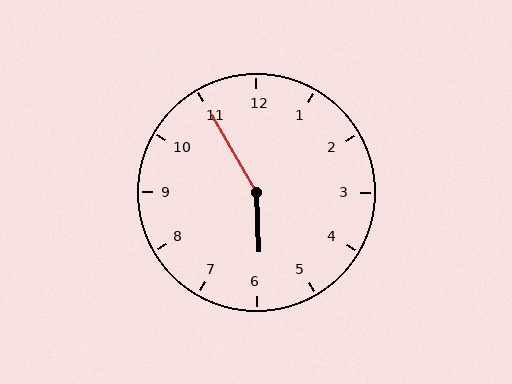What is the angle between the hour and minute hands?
Approximately 152 degrees.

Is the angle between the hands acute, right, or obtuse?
It is obtuse.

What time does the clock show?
5:55.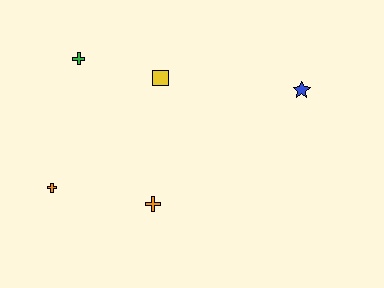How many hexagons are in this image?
There are no hexagons.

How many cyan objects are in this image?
There are no cyan objects.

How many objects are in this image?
There are 5 objects.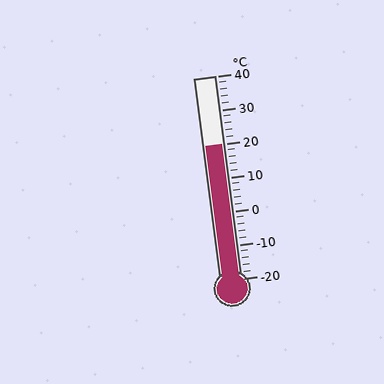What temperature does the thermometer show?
The thermometer shows approximately 20°C.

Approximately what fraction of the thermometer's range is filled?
The thermometer is filled to approximately 65% of its range.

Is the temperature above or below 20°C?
The temperature is at 20°C.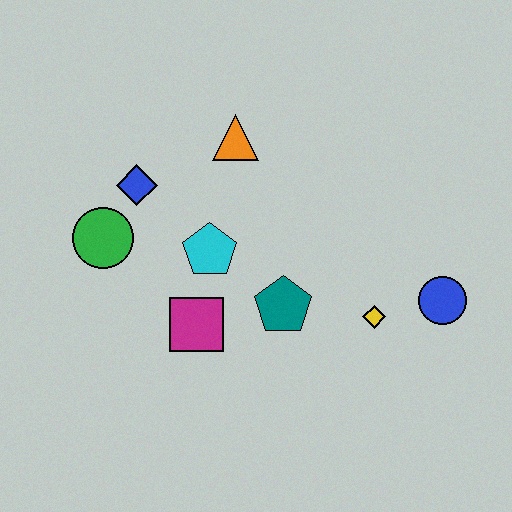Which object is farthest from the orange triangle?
The blue circle is farthest from the orange triangle.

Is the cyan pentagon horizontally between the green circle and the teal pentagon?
Yes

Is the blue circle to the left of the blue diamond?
No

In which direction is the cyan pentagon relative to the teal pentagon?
The cyan pentagon is to the left of the teal pentagon.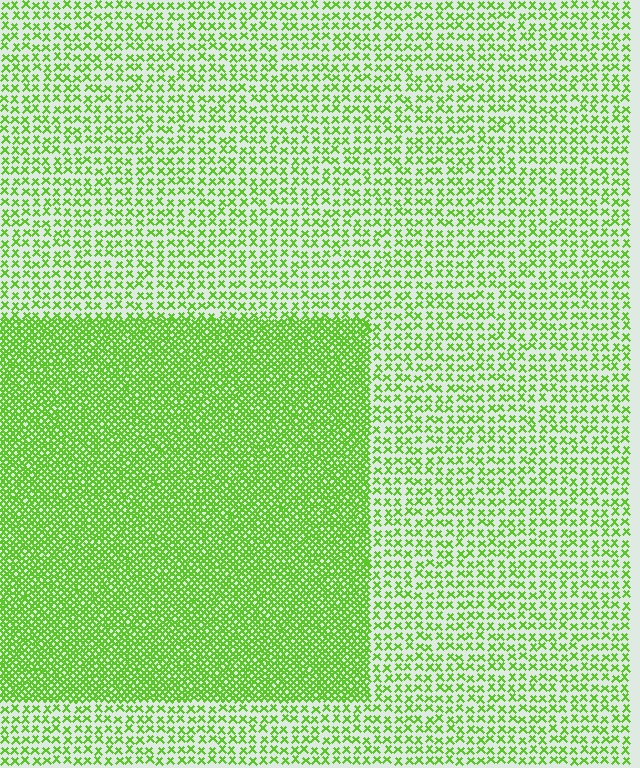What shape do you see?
I see a rectangle.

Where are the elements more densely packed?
The elements are more densely packed inside the rectangle boundary.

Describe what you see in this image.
The image contains small lime elements arranged at two different densities. A rectangle-shaped region is visible where the elements are more densely packed than the surrounding area.